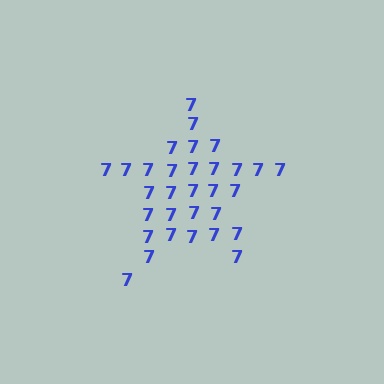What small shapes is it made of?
It is made of small digit 7's.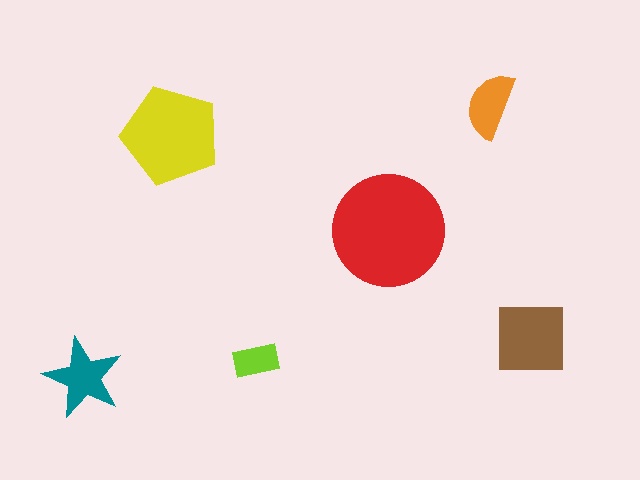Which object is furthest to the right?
The brown square is rightmost.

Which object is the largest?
The red circle.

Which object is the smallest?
The lime rectangle.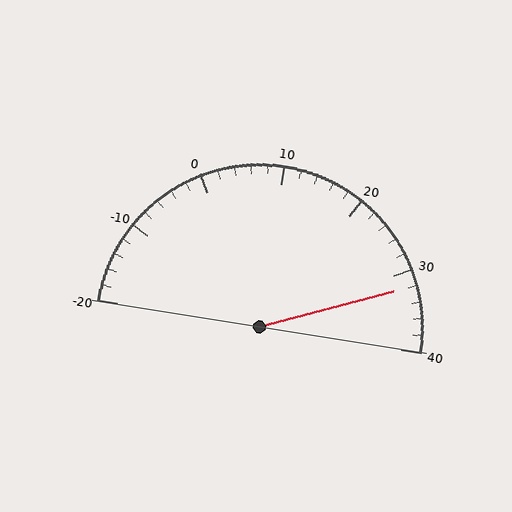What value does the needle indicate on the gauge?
The needle indicates approximately 32.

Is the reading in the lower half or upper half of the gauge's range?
The reading is in the upper half of the range (-20 to 40).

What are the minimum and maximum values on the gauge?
The gauge ranges from -20 to 40.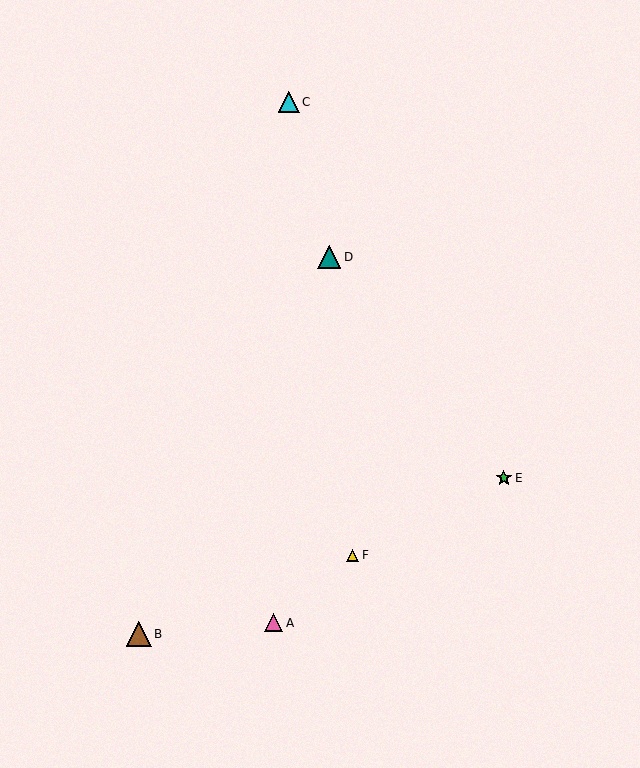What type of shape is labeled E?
Shape E is a green star.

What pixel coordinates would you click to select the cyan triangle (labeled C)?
Click at (289, 102) to select the cyan triangle C.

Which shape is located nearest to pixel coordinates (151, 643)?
The brown triangle (labeled B) at (139, 634) is nearest to that location.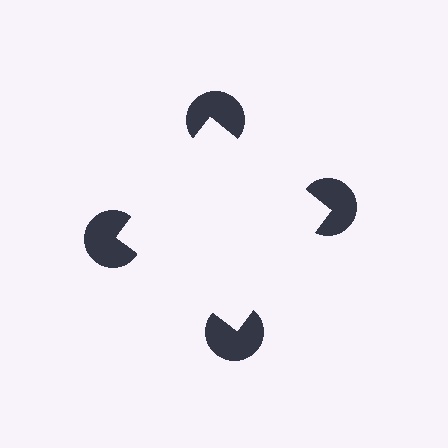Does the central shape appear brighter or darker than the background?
It typically appears slightly brighter than the background, even though no actual brightness change is drawn.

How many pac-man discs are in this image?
There are 4 — one at each vertex of the illusory square.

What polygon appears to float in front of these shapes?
An illusory square — its edges are inferred from the aligned wedge cuts in the pac-man discs, not physically drawn.